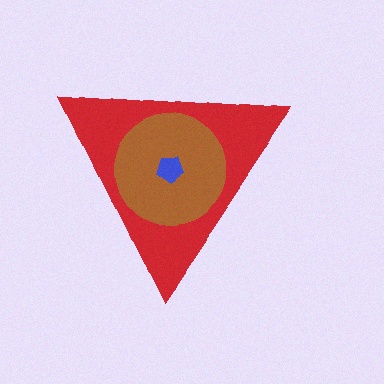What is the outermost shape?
The red triangle.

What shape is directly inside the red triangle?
The brown circle.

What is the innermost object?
The blue pentagon.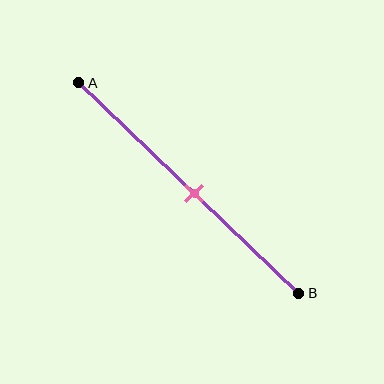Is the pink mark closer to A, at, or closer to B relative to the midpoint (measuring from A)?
The pink mark is approximately at the midpoint of segment AB.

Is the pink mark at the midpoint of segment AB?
Yes, the mark is approximately at the midpoint.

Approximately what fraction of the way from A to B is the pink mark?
The pink mark is approximately 55% of the way from A to B.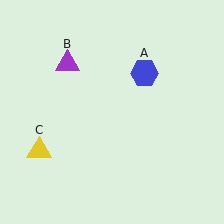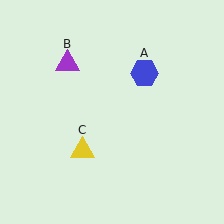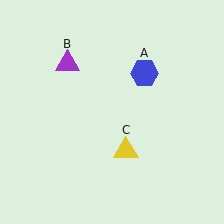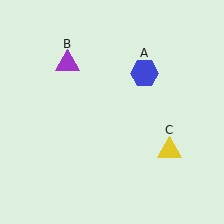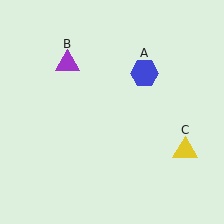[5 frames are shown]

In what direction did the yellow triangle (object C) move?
The yellow triangle (object C) moved right.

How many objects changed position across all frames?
1 object changed position: yellow triangle (object C).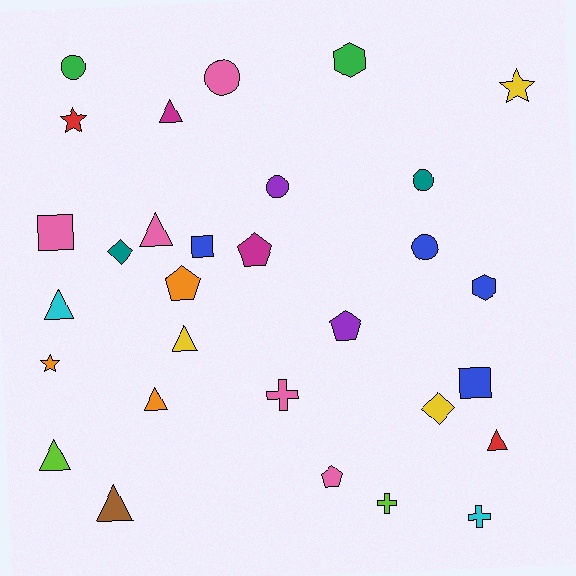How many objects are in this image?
There are 30 objects.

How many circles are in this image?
There are 5 circles.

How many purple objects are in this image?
There are 2 purple objects.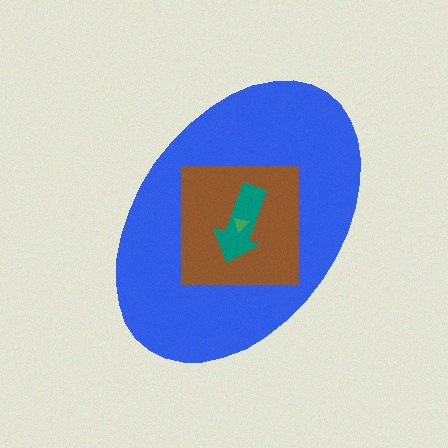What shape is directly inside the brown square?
The teal arrow.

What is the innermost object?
The green triangle.